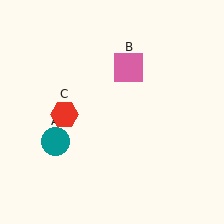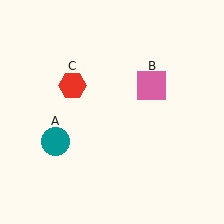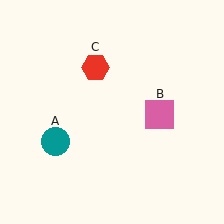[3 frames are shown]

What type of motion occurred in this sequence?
The pink square (object B), red hexagon (object C) rotated clockwise around the center of the scene.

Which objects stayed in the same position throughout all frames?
Teal circle (object A) remained stationary.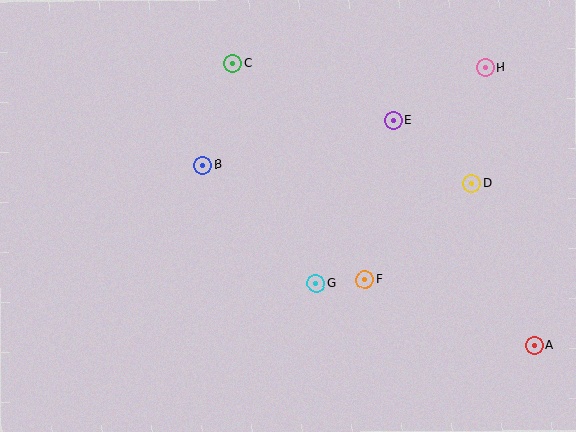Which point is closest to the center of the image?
Point G at (316, 283) is closest to the center.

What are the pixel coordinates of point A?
Point A is at (534, 346).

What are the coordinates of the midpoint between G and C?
The midpoint between G and C is at (274, 173).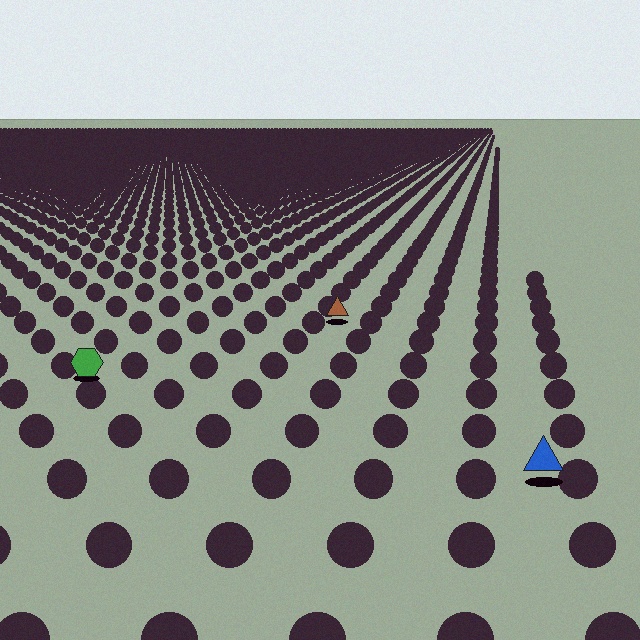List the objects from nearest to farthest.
From nearest to farthest: the blue triangle, the green hexagon, the brown triangle.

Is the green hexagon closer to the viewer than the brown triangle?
Yes. The green hexagon is closer — you can tell from the texture gradient: the ground texture is coarser near it.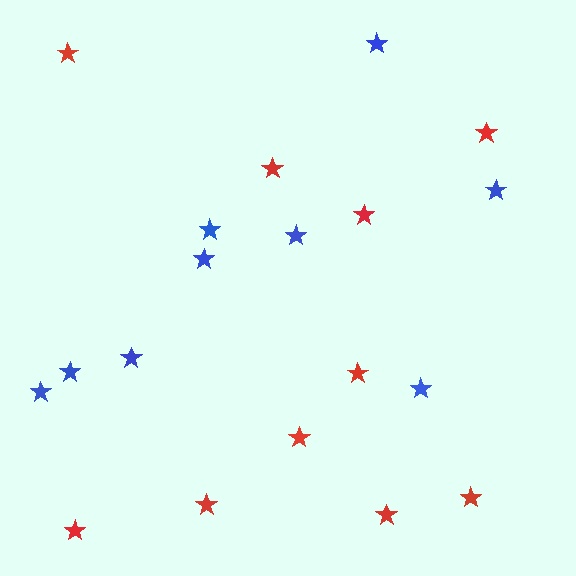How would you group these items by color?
There are 2 groups: one group of blue stars (9) and one group of red stars (10).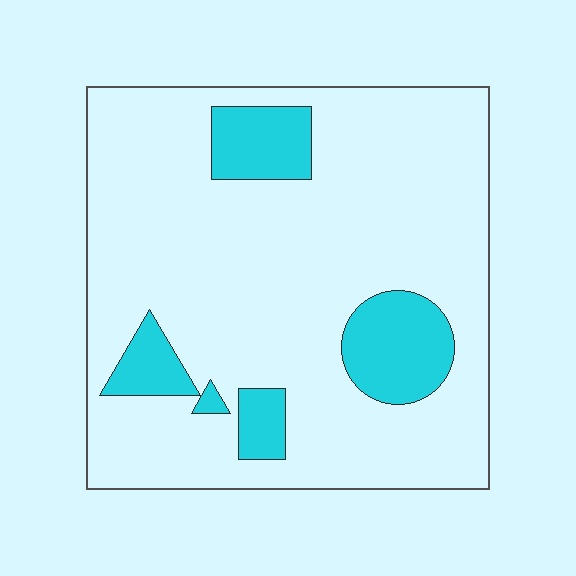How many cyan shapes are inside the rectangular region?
5.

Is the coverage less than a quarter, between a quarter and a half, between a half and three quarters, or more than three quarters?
Less than a quarter.